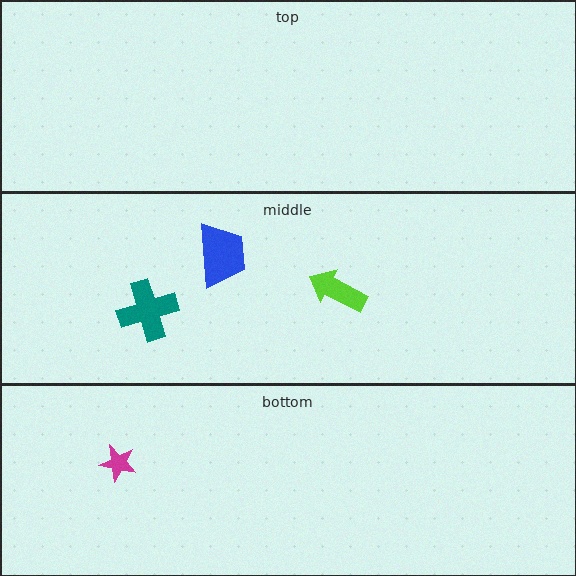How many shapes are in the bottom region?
1.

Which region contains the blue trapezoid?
The middle region.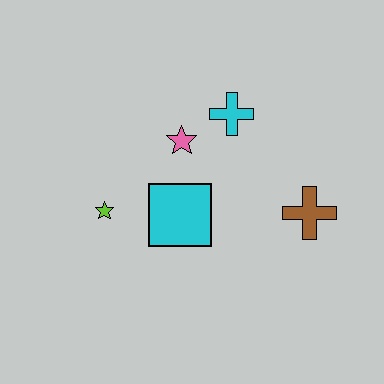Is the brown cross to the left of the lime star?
No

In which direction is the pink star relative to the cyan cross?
The pink star is to the left of the cyan cross.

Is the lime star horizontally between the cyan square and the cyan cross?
No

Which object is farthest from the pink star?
The brown cross is farthest from the pink star.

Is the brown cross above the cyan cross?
No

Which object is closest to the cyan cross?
The pink star is closest to the cyan cross.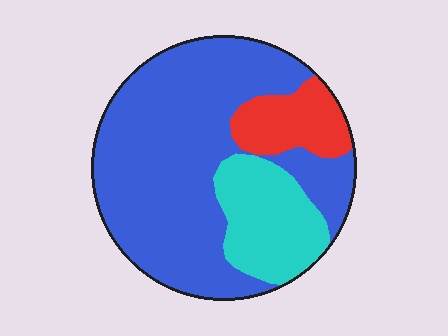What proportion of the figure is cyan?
Cyan takes up less than a quarter of the figure.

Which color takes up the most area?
Blue, at roughly 70%.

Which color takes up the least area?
Red, at roughly 15%.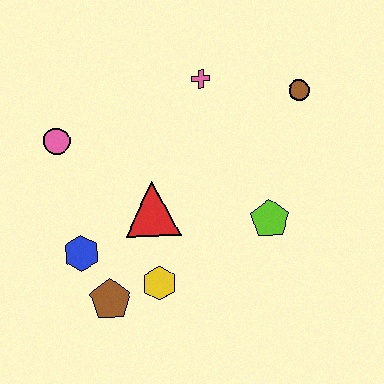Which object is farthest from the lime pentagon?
The pink circle is farthest from the lime pentagon.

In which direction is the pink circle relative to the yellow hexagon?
The pink circle is above the yellow hexagon.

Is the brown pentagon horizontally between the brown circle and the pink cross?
No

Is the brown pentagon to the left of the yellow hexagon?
Yes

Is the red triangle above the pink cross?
No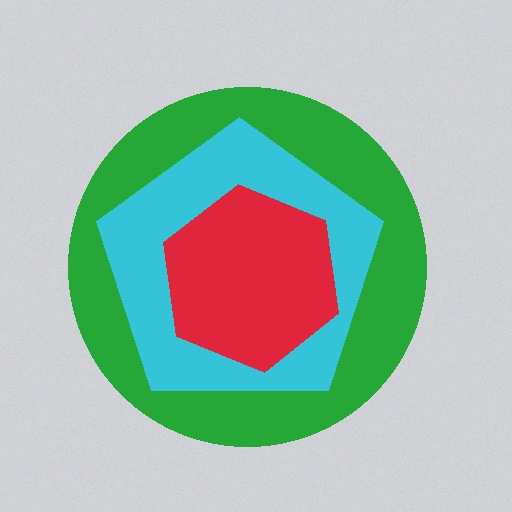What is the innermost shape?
The red hexagon.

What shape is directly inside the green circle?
The cyan pentagon.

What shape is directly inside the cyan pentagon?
The red hexagon.